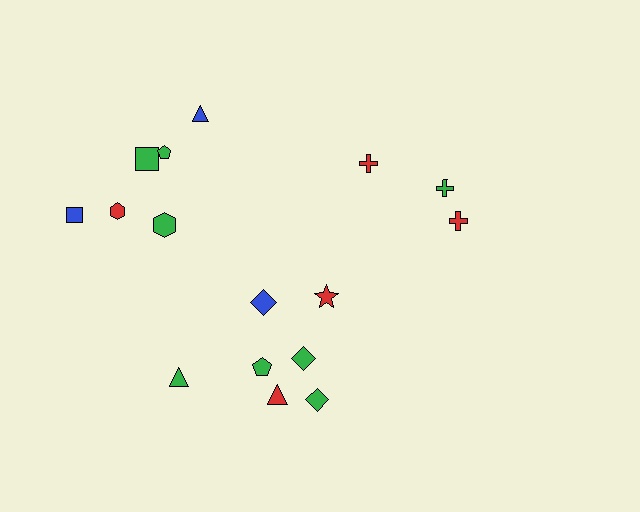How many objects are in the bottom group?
There are 7 objects.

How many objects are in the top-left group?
There are 6 objects.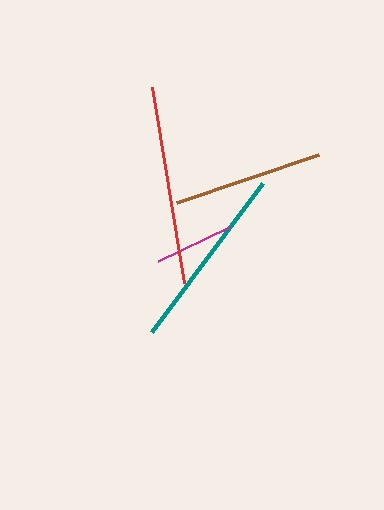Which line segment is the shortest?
The magenta line is the shortest at approximately 78 pixels.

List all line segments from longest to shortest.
From longest to shortest: red, teal, brown, magenta.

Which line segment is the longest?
The red line is the longest at approximately 199 pixels.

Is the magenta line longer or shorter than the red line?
The red line is longer than the magenta line.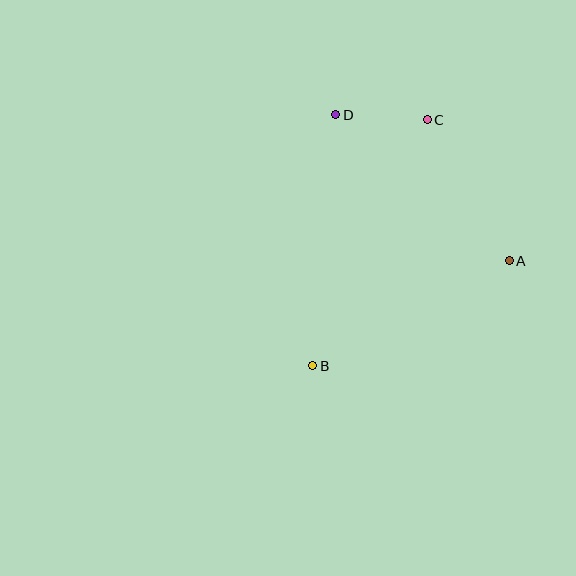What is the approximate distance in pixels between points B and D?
The distance between B and D is approximately 252 pixels.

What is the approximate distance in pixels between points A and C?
The distance between A and C is approximately 163 pixels.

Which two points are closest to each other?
Points C and D are closest to each other.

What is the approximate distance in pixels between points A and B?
The distance between A and B is approximately 223 pixels.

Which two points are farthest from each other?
Points B and C are farthest from each other.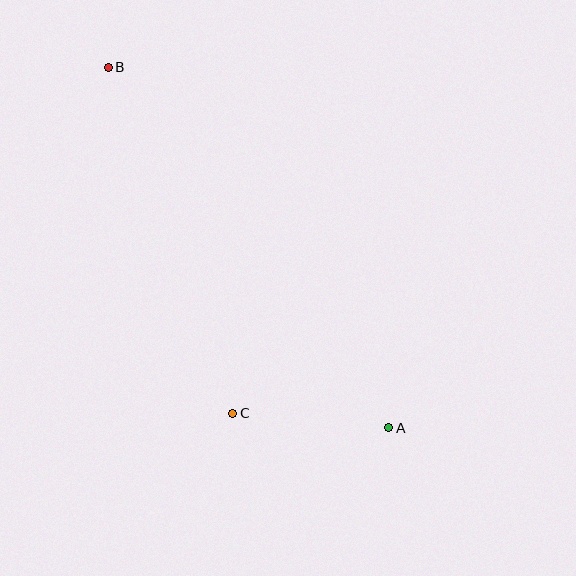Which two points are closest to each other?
Points A and C are closest to each other.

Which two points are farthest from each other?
Points A and B are farthest from each other.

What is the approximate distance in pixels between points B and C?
The distance between B and C is approximately 368 pixels.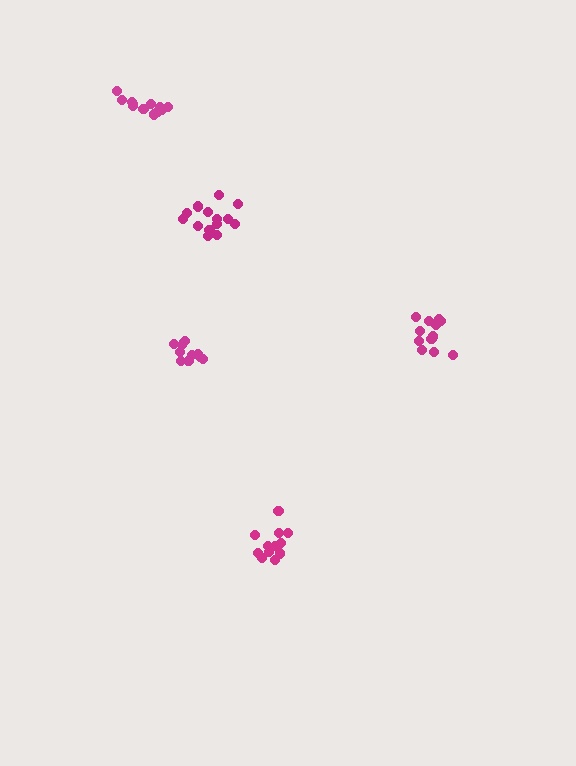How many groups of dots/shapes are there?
There are 5 groups.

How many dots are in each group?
Group 1: 13 dots, Group 2: 12 dots, Group 3: 14 dots, Group 4: 13 dots, Group 5: 11 dots (63 total).